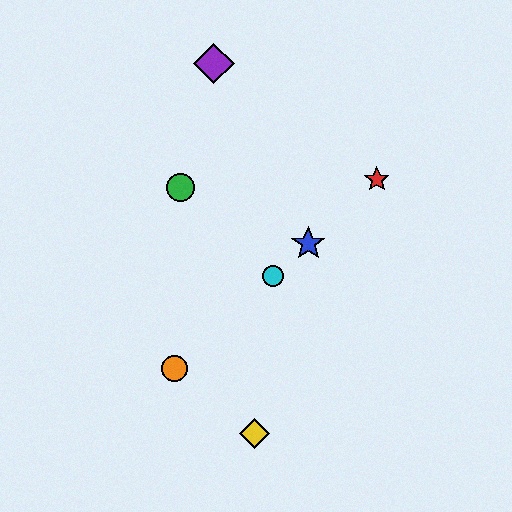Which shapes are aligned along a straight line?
The red star, the blue star, the orange circle, the cyan circle are aligned along a straight line.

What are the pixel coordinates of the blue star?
The blue star is at (308, 243).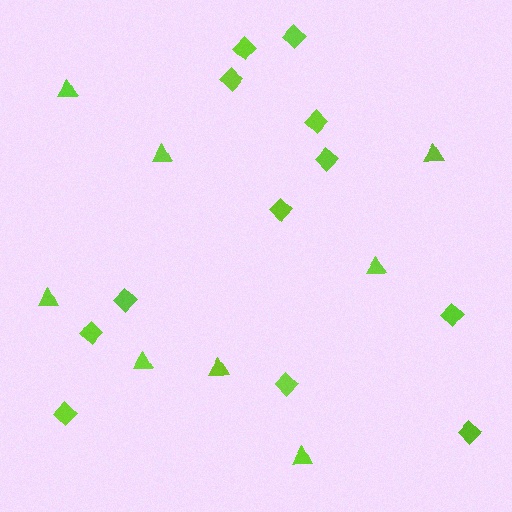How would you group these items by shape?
There are 2 groups: one group of diamonds (12) and one group of triangles (8).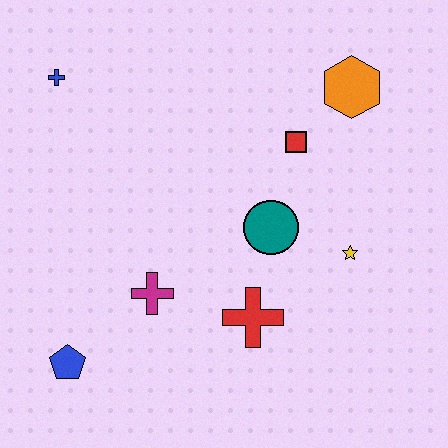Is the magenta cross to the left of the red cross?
Yes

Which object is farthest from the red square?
The blue pentagon is farthest from the red square.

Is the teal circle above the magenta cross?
Yes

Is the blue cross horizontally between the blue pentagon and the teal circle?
No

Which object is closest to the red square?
The orange hexagon is closest to the red square.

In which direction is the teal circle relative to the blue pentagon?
The teal circle is to the right of the blue pentagon.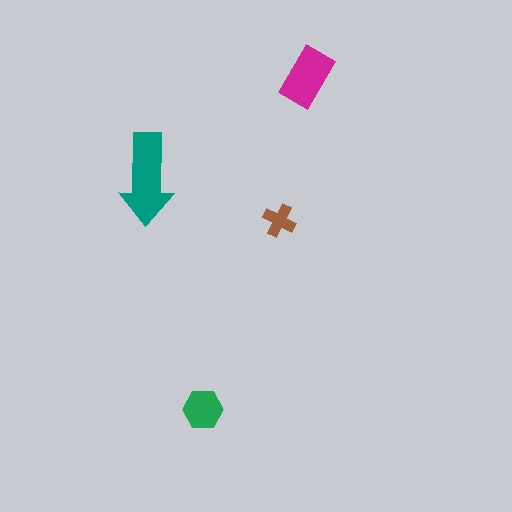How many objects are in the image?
There are 4 objects in the image.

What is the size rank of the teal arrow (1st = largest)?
1st.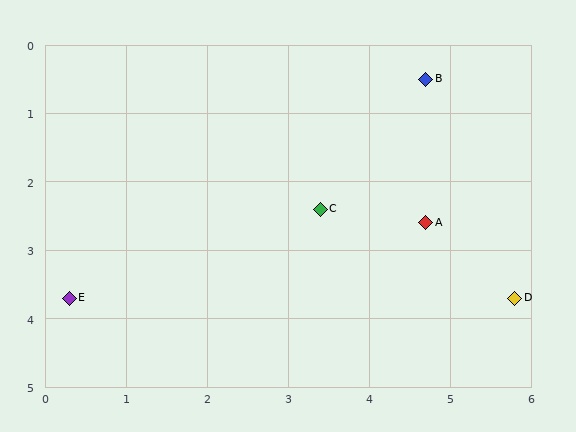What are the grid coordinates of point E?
Point E is at approximately (0.3, 3.7).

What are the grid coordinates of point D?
Point D is at approximately (5.8, 3.7).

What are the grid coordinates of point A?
Point A is at approximately (4.7, 2.6).